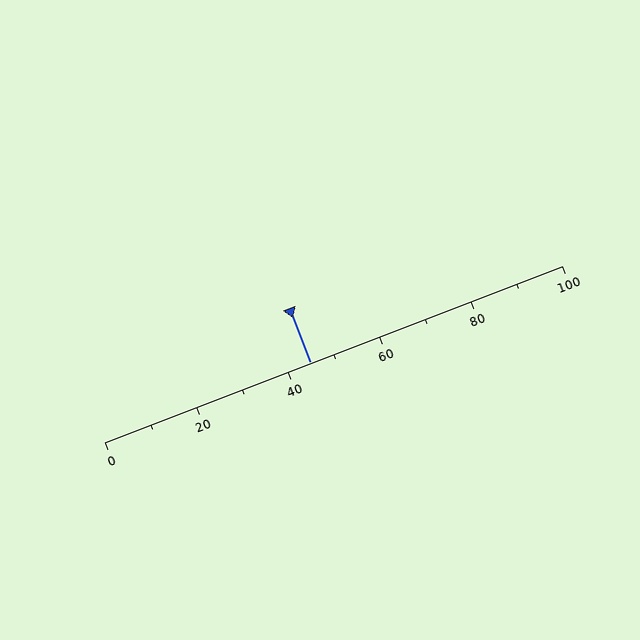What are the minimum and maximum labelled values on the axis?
The axis runs from 0 to 100.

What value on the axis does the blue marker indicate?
The marker indicates approximately 45.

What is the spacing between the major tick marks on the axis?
The major ticks are spaced 20 apart.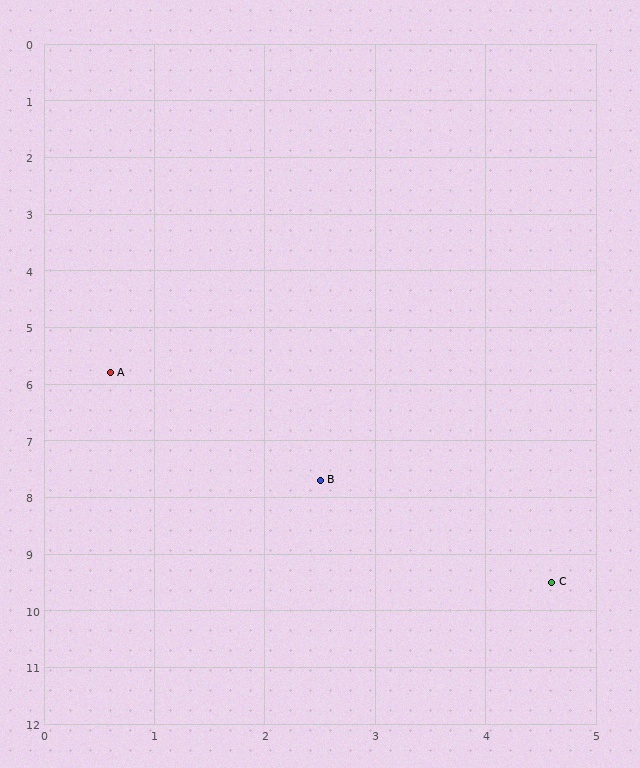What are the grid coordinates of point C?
Point C is at approximately (4.6, 9.5).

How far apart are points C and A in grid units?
Points C and A are about 5.4 grid units apart.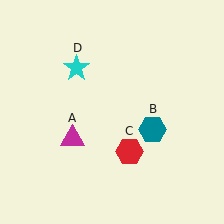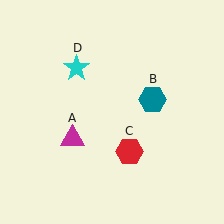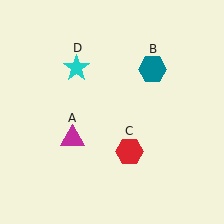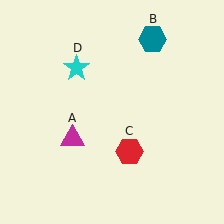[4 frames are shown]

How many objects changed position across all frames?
1 object changed position: teal hexagon (object B).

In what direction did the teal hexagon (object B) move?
The teal hexagon (object B) moved up.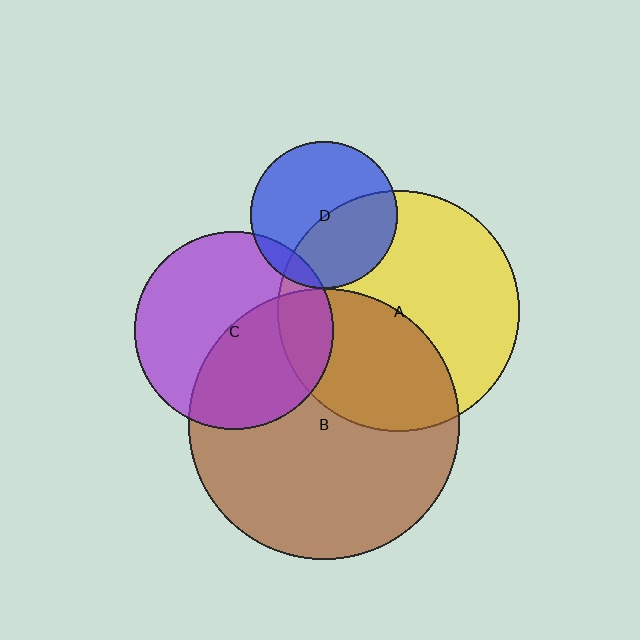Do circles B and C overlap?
Yes.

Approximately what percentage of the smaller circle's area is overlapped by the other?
Approximately 45%.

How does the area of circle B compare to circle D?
Approximately 3.4 times.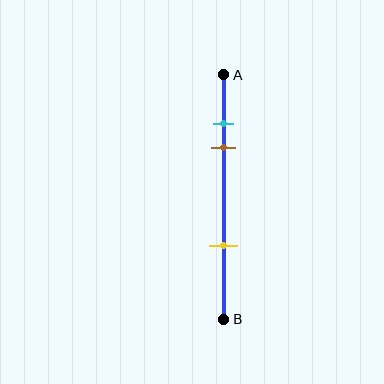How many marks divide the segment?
There are 3 marks dividing the segment.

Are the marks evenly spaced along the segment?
No, the marks are not evenly spaced.